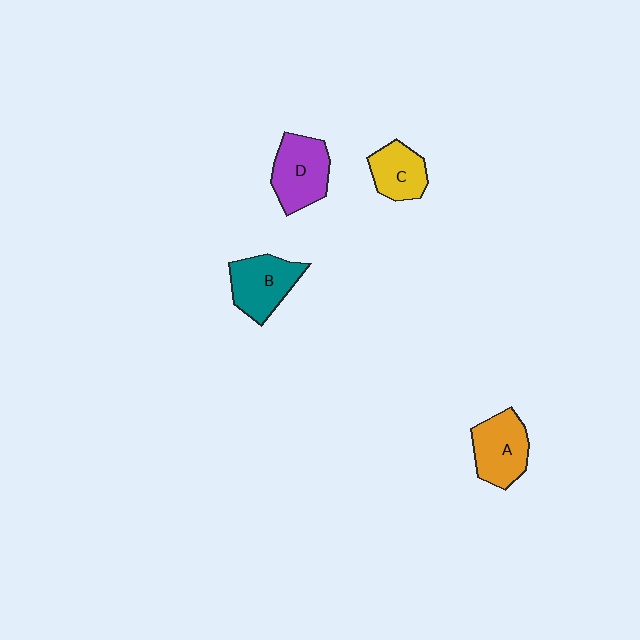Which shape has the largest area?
Shape D (purple).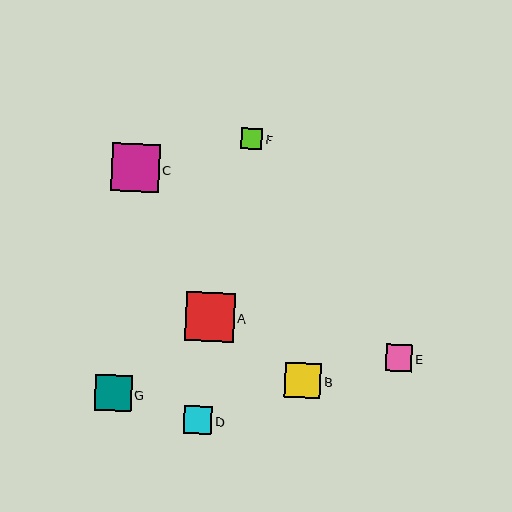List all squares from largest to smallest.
From largest to smallest: A, C, G, B, D, E, F.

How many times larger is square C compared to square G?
Square C is approximately 1.3 times the size of square G.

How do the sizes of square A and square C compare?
Square A and square C are approximately the same size.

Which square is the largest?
Square A is the largest with a size of approximately 49 pixels.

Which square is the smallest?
Square F is the smallest with a size of approximately 21 pixels.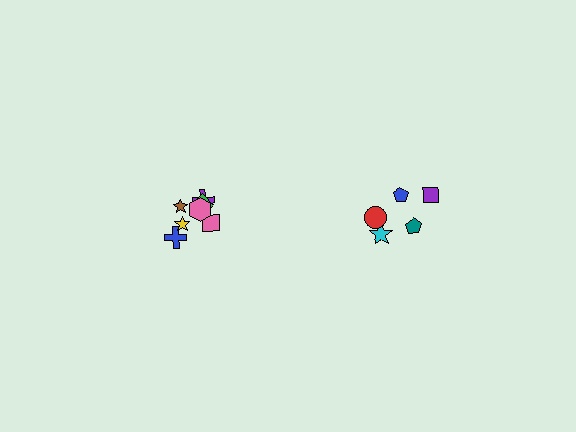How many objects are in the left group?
There are 7 objects.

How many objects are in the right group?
There are 5 objects.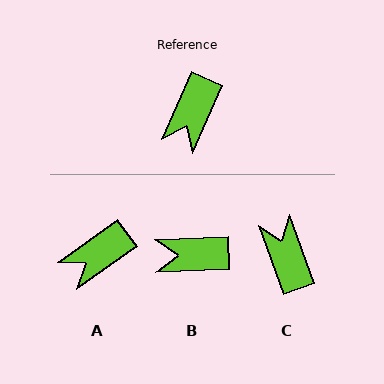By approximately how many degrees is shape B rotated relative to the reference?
Approximately 64 degrees clockwise.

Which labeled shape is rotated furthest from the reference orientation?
C, about 136 degrees away.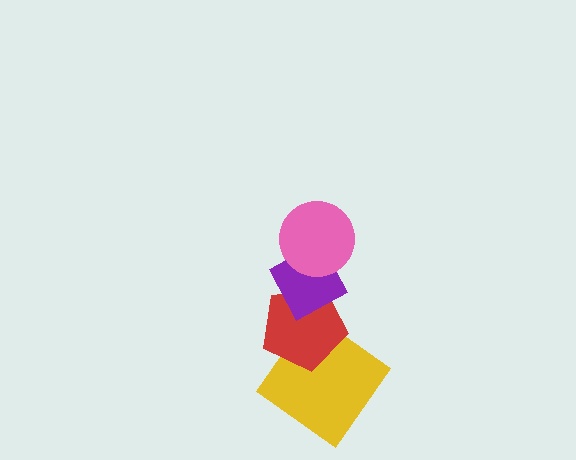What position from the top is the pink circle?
The pink circle is 1st from the top.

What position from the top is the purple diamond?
The purple diamond is 2nd from the top.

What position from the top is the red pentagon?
The red pentagon is 3rd from the top.